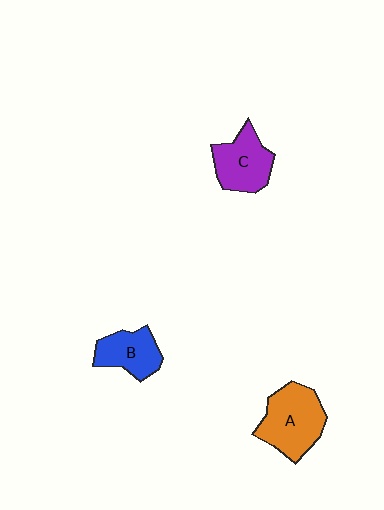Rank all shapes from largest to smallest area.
From largest to smallest: A (orange), C (purple), B (blue).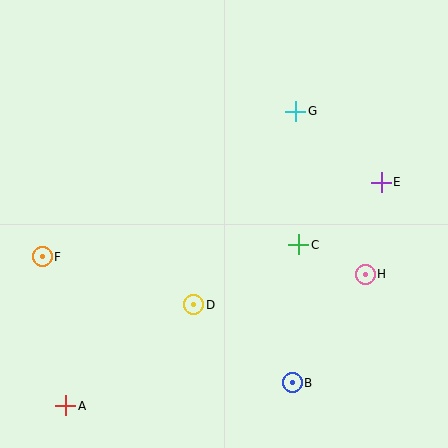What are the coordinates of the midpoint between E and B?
The midpoint between E and B is at (337, 282).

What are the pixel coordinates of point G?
Point G is at (296, 111).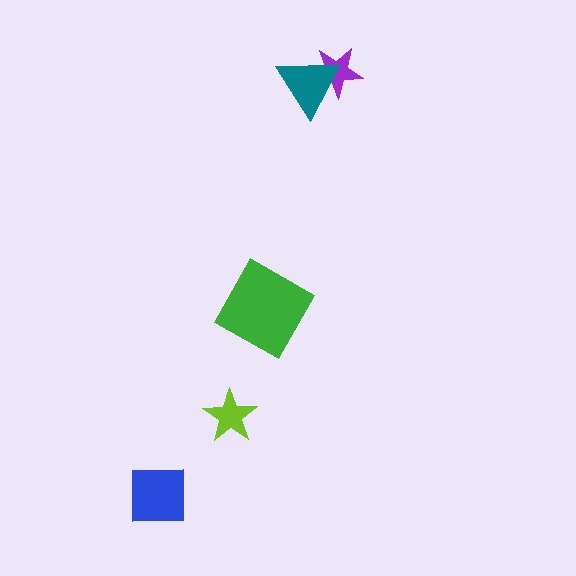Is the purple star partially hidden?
Yes, it is partially covered by another shape.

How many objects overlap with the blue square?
0 objects overlap with the blue square.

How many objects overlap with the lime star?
0 objects overlap with the lime star.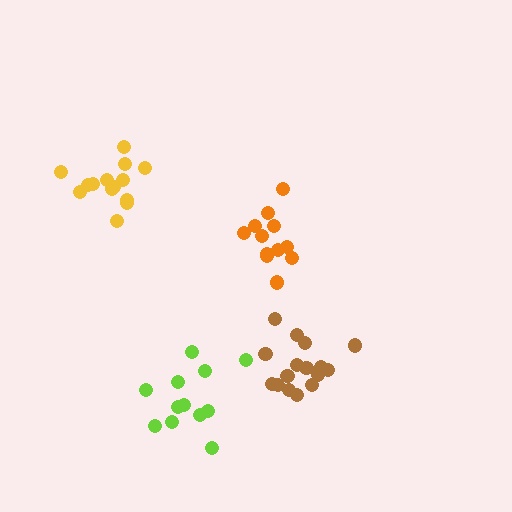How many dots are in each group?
Group 1: 17 dots, Group 2: 12 dots, Group 3: 12 dots, Group 4: 14 dots (55 total).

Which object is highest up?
The yellow cluster is topmost.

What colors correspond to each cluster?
The clusters are colored: brown, lime, orange, yellow.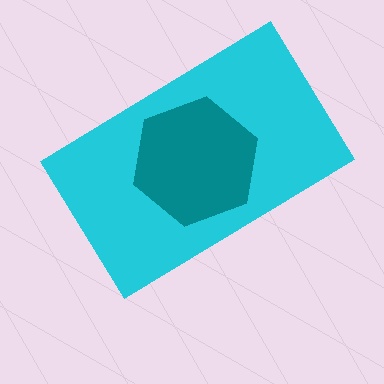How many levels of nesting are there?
2.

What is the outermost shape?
The cyan rectangle.